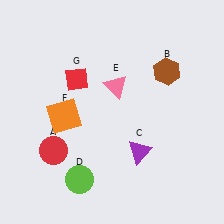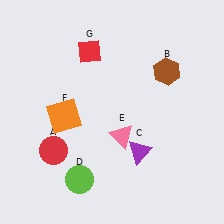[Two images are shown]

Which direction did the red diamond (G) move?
The red diamond (G) moved up.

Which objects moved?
The objects that moved are: the pink triangle (E), the red diamond (G).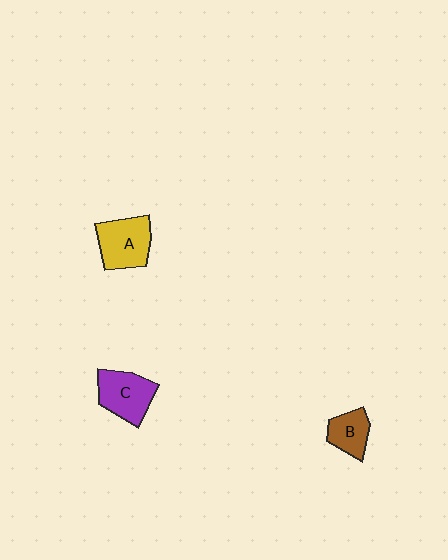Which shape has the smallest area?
Shape B (brown).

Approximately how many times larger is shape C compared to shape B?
Approximately 1.5 times.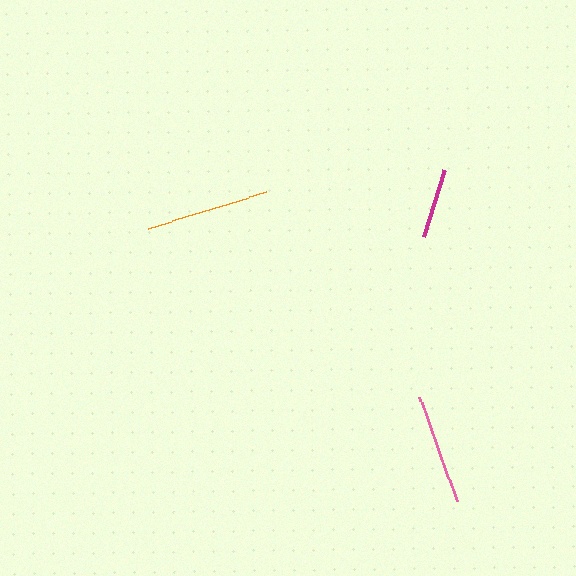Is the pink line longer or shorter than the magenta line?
The pink line is longer than the magenta line.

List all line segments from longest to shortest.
From longest to shortest: orange, pink, magenta.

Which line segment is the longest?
The orange line is the longest at approximately 123 pixels.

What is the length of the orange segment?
The orange segment is approximately 123 pixels long.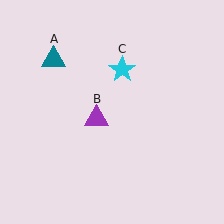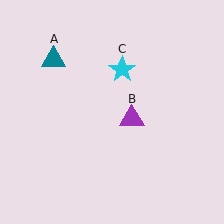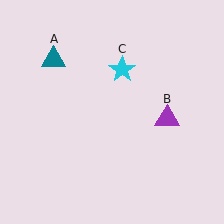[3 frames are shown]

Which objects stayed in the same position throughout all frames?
Teal triangle (object A) and cyan star (object C) remained stationary.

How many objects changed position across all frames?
1 object changed position: purple triangle (object B).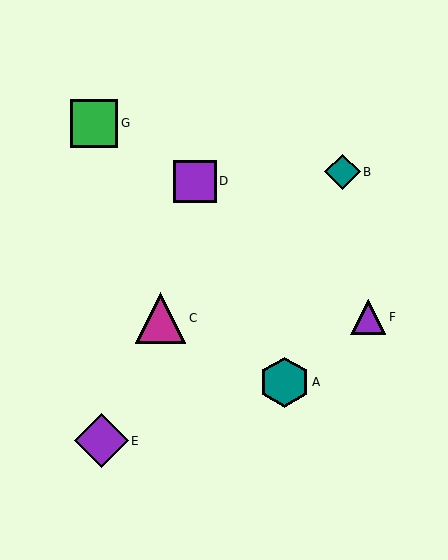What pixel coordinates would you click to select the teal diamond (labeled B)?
Click at (342, 172) to select the teal diamond B.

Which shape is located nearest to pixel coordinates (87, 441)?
The purple diamond (labeled E) at (101, 441) is nearest to that location.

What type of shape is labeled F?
Shape F is a purple triangle.